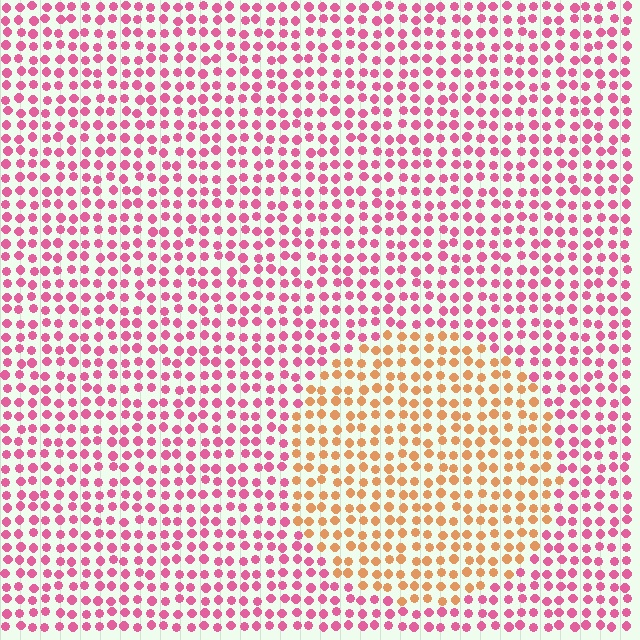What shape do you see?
I see a circle.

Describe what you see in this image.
The image is filled with small pink elements in a uniform arrangement. A circle-shaped region is visible where the elements are tinted to a slightly different hue, forming a subtle color boundary.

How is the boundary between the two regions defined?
The boundary is defined purely by a slight shift in hue (about 54 degrees). Spacing, size, and orientation are identical on both sides.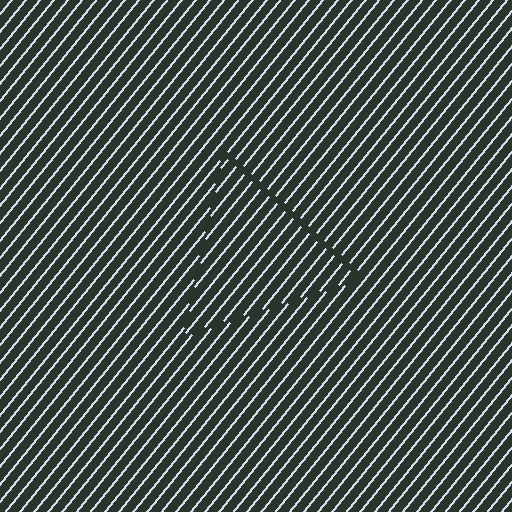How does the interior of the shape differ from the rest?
The interior of the shape contains the same grating, shifted by half a period — the contour is defined by the phase discontinuity where line-ends from the inner and outer gratings abut.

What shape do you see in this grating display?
An illusory triangle. The interior of the shape contains the same grating, shifted by half a period — the contour is defined by the phase discontinuity where line-ends from the inner and outer gratings abut.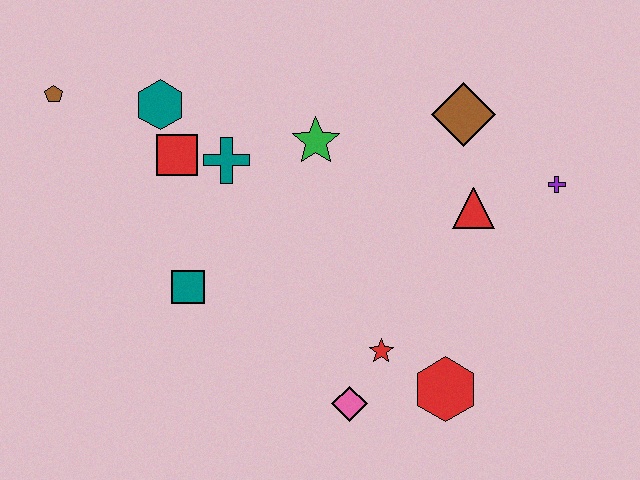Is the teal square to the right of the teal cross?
No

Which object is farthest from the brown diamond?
The brown pentagon is farthest from the brown diamond.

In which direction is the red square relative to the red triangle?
The red square is to the left of the red triangle.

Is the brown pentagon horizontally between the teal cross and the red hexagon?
No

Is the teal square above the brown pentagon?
No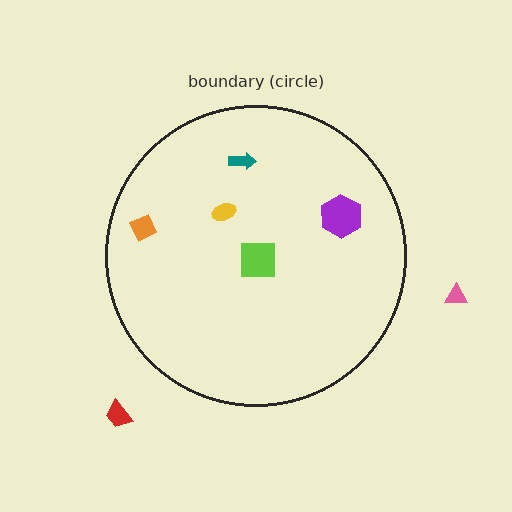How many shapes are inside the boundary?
5 inside, 2 outside.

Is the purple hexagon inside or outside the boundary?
Inside.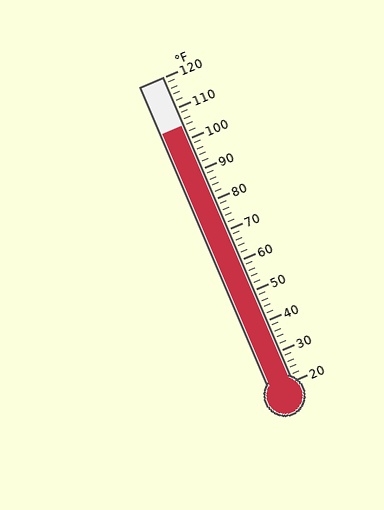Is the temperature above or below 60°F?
The temperature is above 60°F.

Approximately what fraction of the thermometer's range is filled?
The thermometer is filled to approximately 85% of its range.